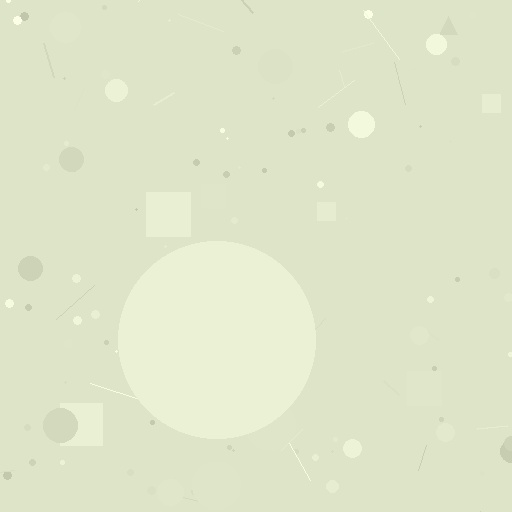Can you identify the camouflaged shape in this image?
The camouflaged shape is a circle.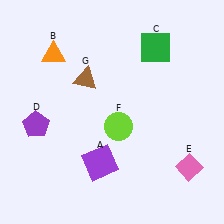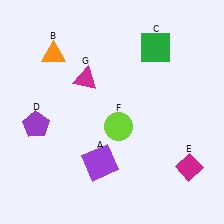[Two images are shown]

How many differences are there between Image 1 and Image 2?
There are 2 differences between the two images.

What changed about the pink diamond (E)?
In Image 1, E is pink. In Image 2, it changed to magenta.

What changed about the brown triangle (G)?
In Image 1, G is brown. In Image 2, it changed to magenta.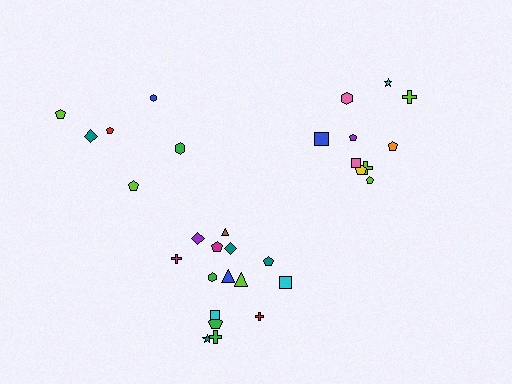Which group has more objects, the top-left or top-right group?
The top-right group.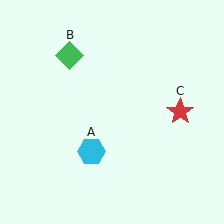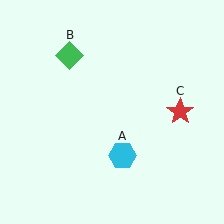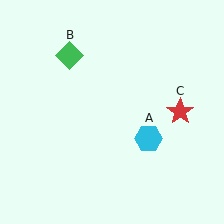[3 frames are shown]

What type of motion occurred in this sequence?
The cyan hexagon (object A) rotated counterclockwise around the center of the scene.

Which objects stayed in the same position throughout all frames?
Green diamond (object B) and red star (object C) remained stationary.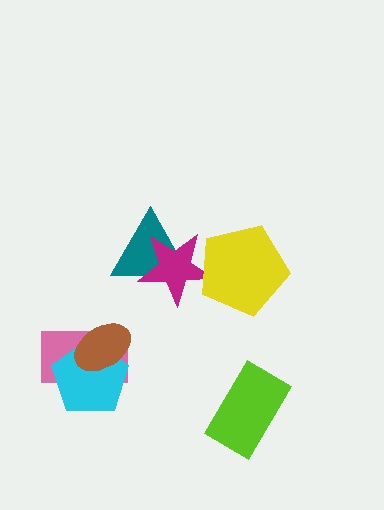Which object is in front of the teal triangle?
The magenta star is in front of the teal triangle.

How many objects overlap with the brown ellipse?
2 objects overlap with the brown ellipse.